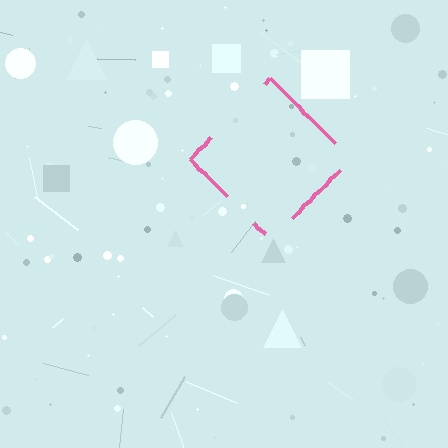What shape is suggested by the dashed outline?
The dashed outline suggests a diamond.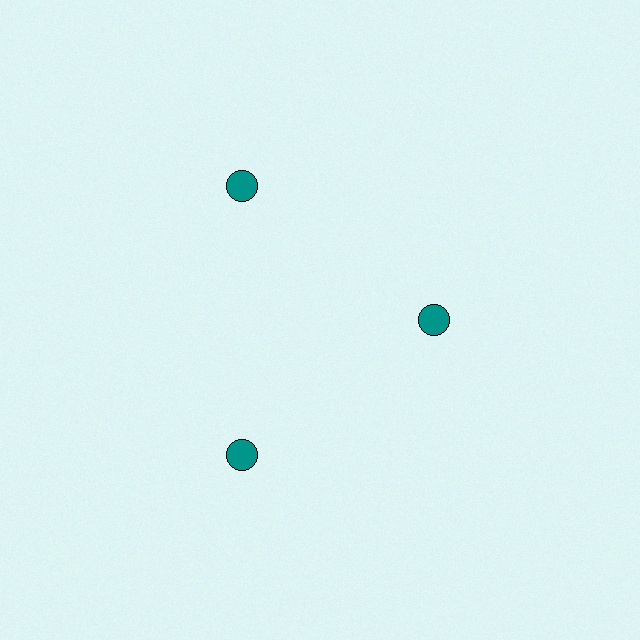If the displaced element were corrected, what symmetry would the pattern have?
It would have 3-fold rotational symmetry — the pattern would map onto itself every 120 degrees.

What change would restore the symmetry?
The symmetry would be restored by moving it outward, back onto the ring so that all 3 circles sit at equal angles and equal distance from the center.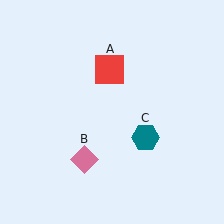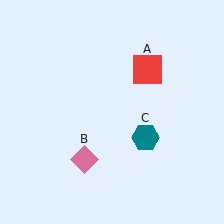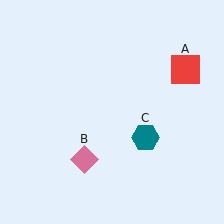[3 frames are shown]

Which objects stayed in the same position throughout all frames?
Pink diamond (object B) and teal hexagon (object C) remained stationary.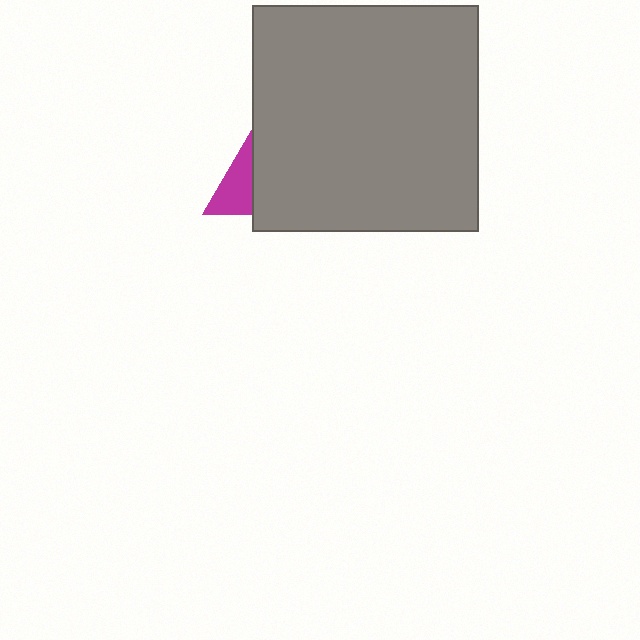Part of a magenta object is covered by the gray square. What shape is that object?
It is a triangle.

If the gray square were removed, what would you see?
You would see the complete magenta triangle.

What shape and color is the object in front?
The object in front is a gray square.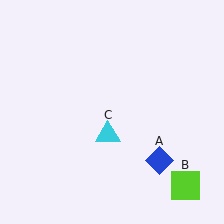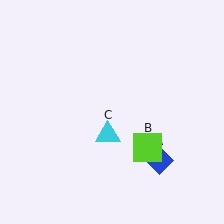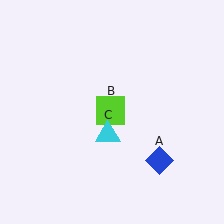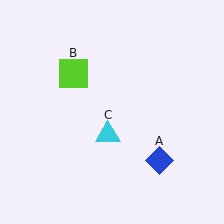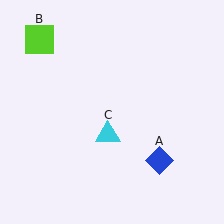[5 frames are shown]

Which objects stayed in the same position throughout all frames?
Blue diamond (object A) and cyan triangle (object C) remained stationary.